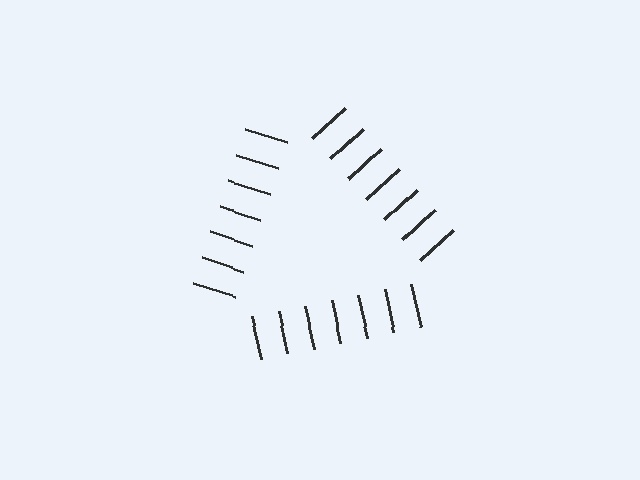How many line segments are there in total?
21 — 7 along each of the 3 edges.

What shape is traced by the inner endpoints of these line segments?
An illusory triangle — the line segments terminate on its edges but no continuous stroke is drawn.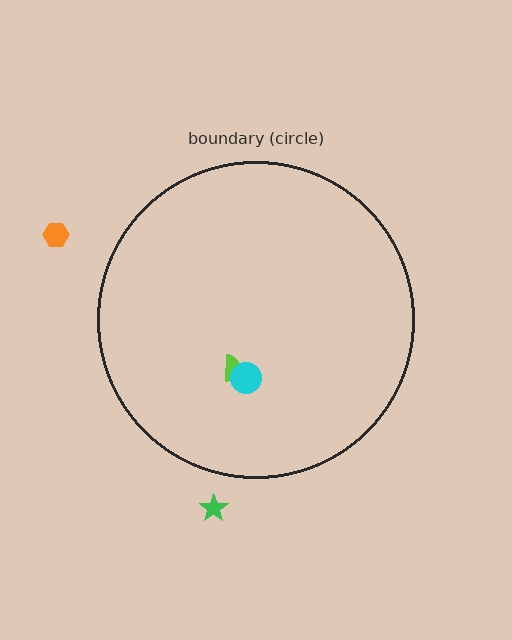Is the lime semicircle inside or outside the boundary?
Inside.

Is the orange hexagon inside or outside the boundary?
Outside.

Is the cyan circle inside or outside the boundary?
Inside.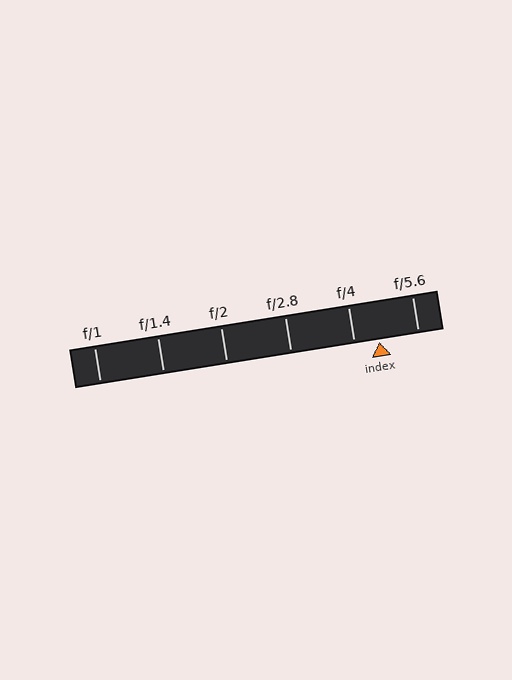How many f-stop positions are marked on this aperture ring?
There are 6 f-stop positions marked.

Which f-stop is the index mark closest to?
The index mark is closest to f/4.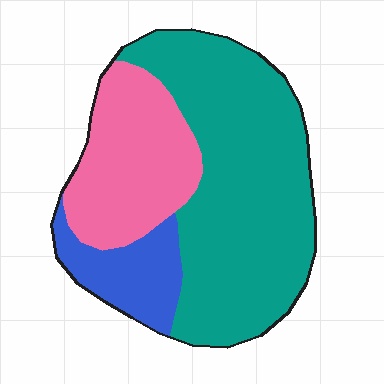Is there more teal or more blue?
Teal.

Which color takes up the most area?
Teal, at roughly 60%.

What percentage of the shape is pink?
Pink covers about 30% of the shape.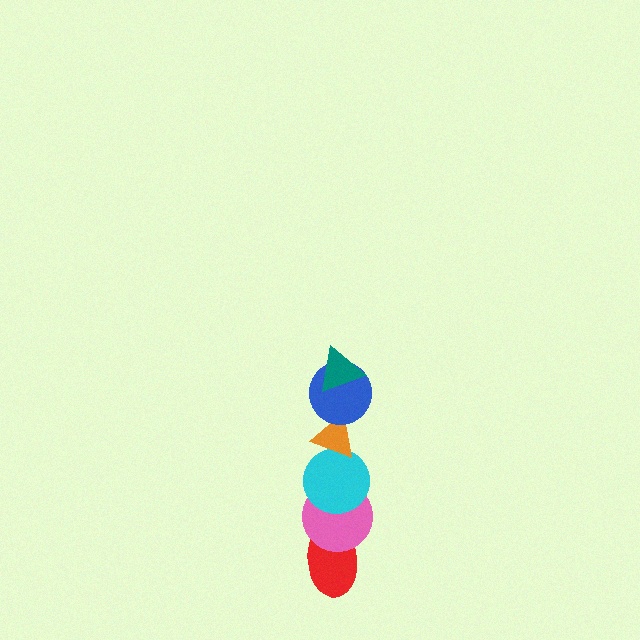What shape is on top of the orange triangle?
The blue circle is on top of the orange triangle.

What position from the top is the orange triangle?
The orange triangle is 3rd from the top.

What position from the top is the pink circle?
The pink circle is 5th from the top.